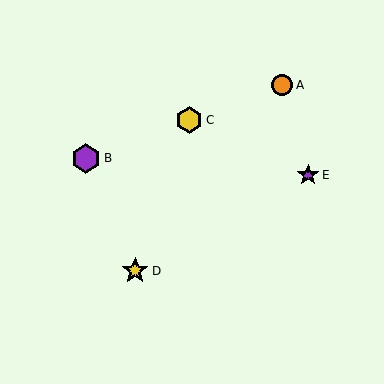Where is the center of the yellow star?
The center of the yellow star is at (135, 271).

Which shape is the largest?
The purple hexagon (labeled B) is the largest.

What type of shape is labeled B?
Shape B is a purple hexagon.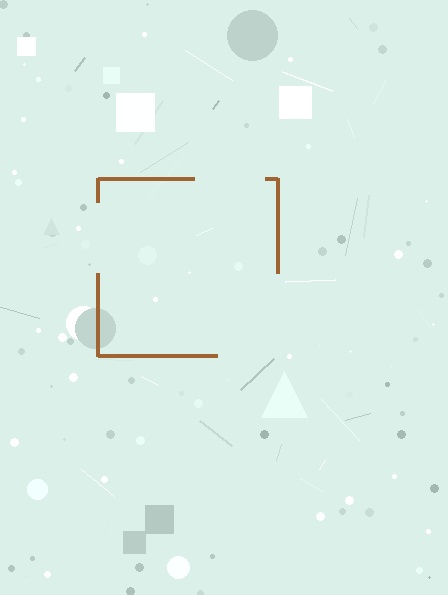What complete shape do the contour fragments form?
The contour fragments form a square.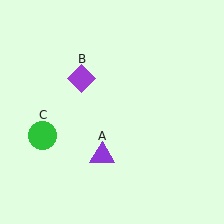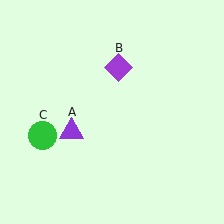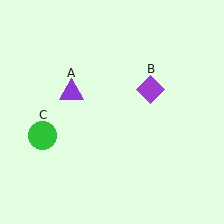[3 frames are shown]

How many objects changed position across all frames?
2 objects changed position: purple triangle (object A), purple diamond (object B).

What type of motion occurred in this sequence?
The purple triangle (object A), purple diamond (object B) rotated clockwise around the center of the scene.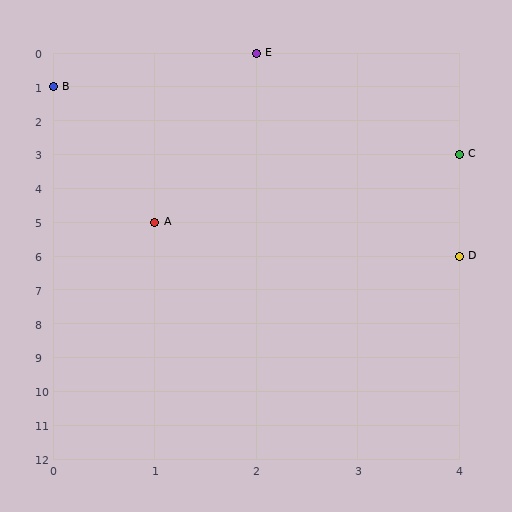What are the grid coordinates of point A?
Point A is at grid coordinates (1, 5).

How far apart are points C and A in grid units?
Points C and A are 3 columns and 2 rows apart (about 3.6 grid units diagonally).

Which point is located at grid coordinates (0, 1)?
Point B is at (0, 1).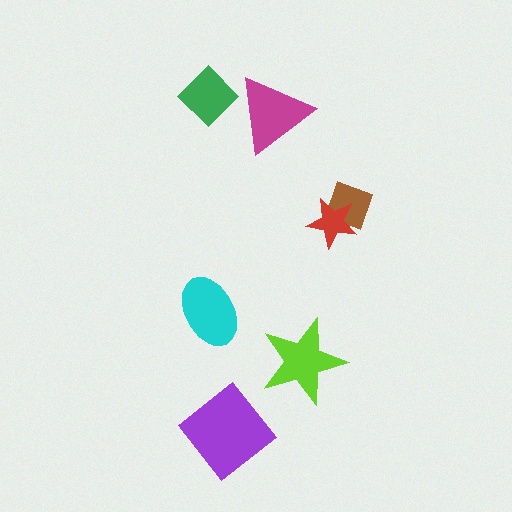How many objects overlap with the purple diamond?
0 objects overlap with the purple diamond.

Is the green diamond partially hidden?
No, no other shape covers it.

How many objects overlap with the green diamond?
1 object overlaps with the green diamond.